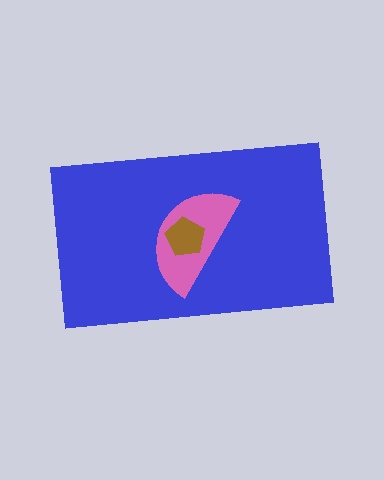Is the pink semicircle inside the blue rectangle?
Yes.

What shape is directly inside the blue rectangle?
The pink semicircle.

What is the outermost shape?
The blue rectangle.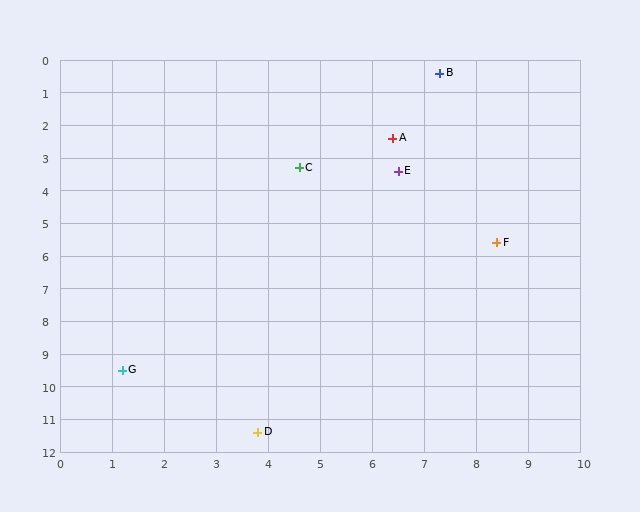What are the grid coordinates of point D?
Point D is at approximately (3.8, 11.4).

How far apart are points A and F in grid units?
Points A and F are about 3.8 grid units apart.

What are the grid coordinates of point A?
Point A is at approximately (6.4, 2.4).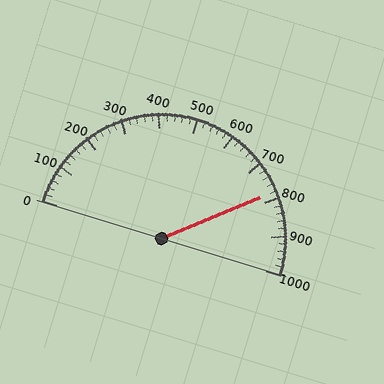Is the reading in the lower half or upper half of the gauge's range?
The reading is in the upper half of the range (0 to 1000).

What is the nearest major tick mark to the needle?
The nearest major tick mark is 800.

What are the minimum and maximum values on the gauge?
The gauge ranges from 0 to 1000.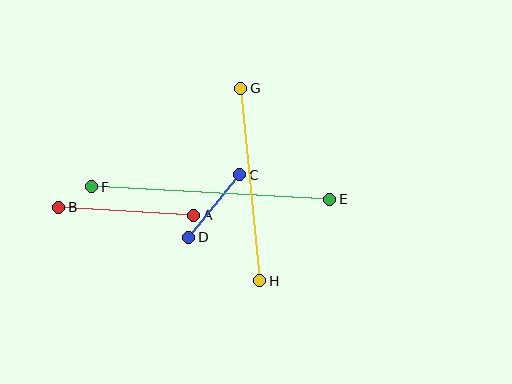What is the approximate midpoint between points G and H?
The midpoint is at approximately (250, 185) pixels.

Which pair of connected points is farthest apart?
Points E and F are farthest apart.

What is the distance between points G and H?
The distance is approximately 193 pixels.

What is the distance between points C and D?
The distance is approximately 81 pixels.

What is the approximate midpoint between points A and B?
The midpoint is at approximately (126, 211) pixels.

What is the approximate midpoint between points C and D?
The midpoint is at approximately (214, 206) pixels.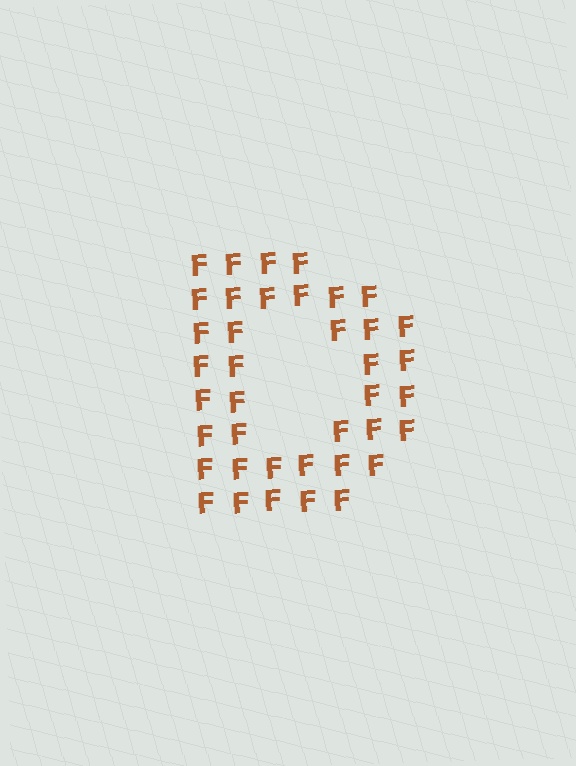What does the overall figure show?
The overall figure shows the letter D.